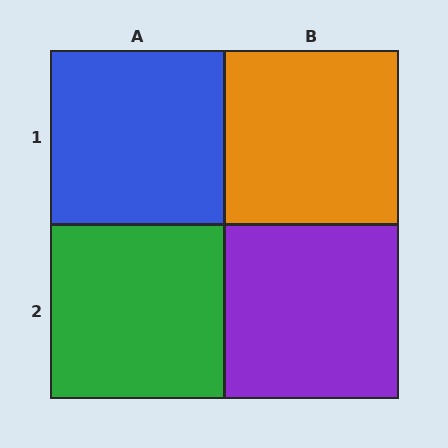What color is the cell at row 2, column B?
Purple.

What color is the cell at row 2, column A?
Green.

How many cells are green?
1 cell is green.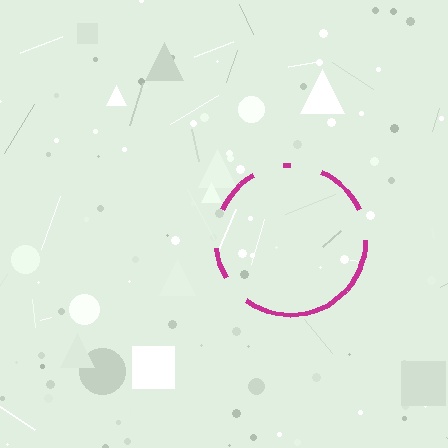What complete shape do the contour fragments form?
The contour fragments form a circle.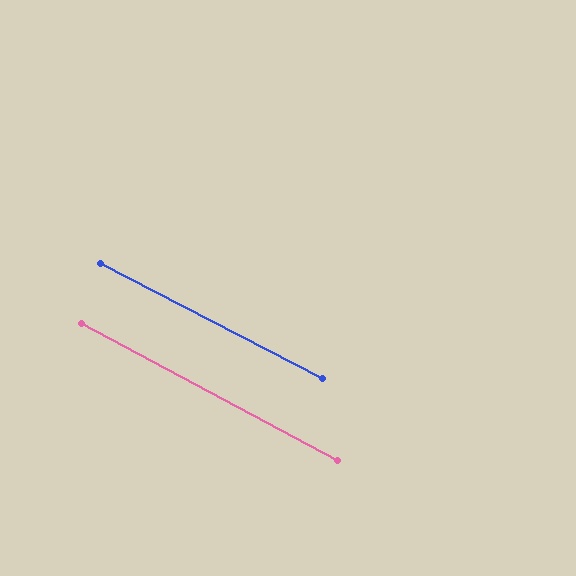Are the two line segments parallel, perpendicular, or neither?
Parallel — their directions differ by only 0.8°.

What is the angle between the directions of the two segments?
Approximately 1 degree.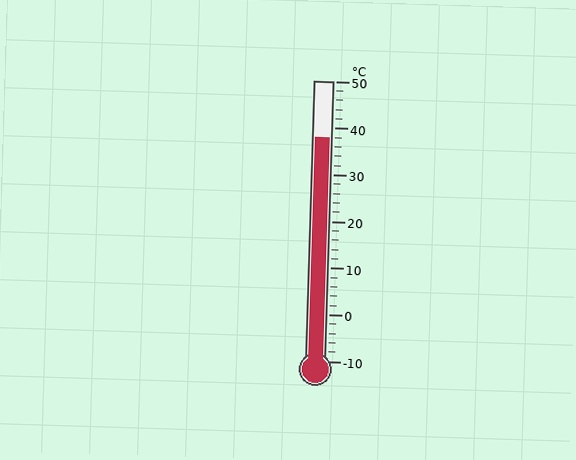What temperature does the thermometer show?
The thermometer shows approximately 38°C.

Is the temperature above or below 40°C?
The temperature is below 40°C.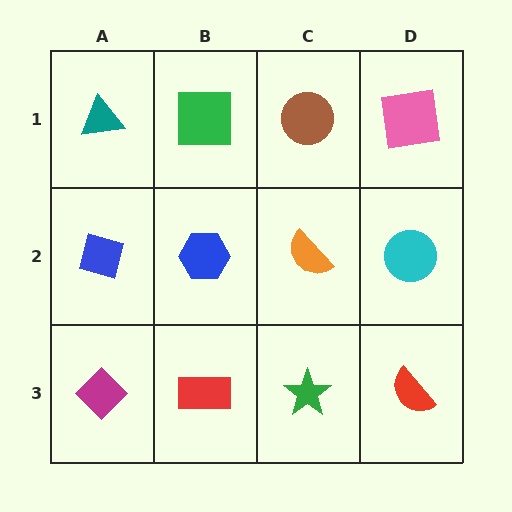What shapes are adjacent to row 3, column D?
A cyan circle (row 2, column D), a green star (row 3, column C).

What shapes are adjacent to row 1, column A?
A blue diamond (row 2, column A), a green square (row 1, column B).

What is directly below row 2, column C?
A green star.